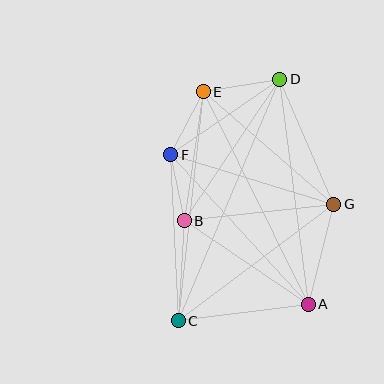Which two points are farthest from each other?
Points C and D are farthest from each other.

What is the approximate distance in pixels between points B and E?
The distance between B and E is approximately 130 pixels.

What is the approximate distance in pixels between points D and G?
The distance between D and G is approximately 137 pixels.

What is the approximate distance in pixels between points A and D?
The distance between A and D is approximately 227 pixels.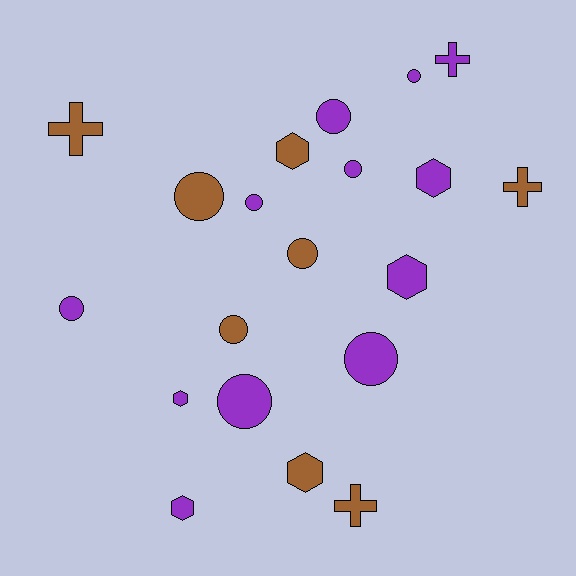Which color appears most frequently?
Purple, with 12 objects.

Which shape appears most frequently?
Circle, with 10 objects.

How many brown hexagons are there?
There are 2 brown hexagons.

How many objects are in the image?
There are 20 objects.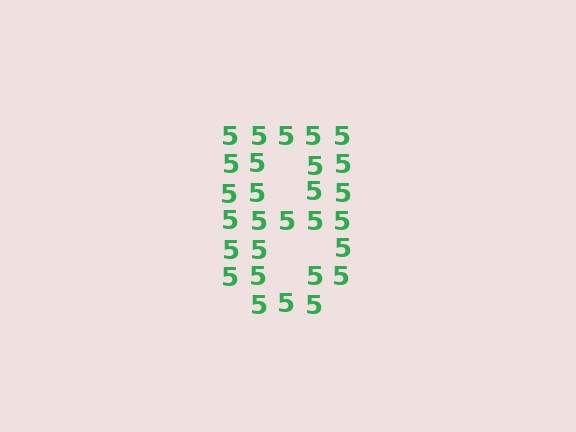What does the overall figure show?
The overall figure shows the digit 8.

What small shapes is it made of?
It is made of small digit 5's.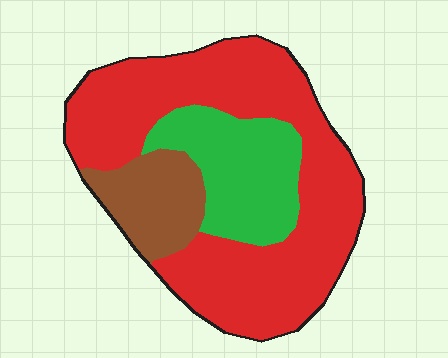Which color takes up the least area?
Brown, at roughly 15%.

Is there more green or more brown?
Green.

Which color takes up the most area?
Red, at roughly 65%.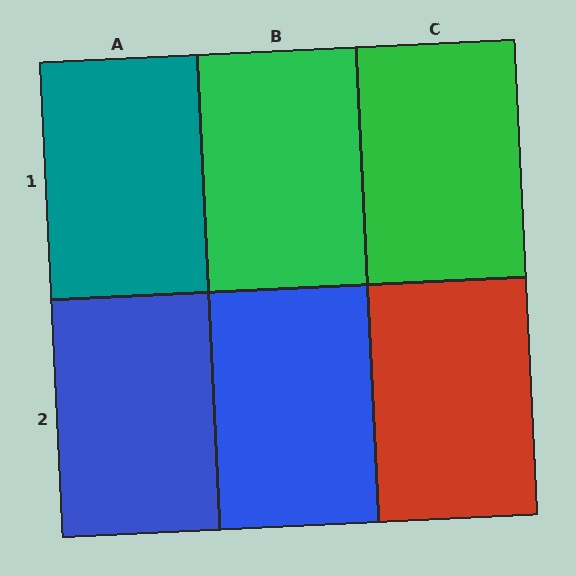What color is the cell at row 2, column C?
Red.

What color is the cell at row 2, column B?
Blue.